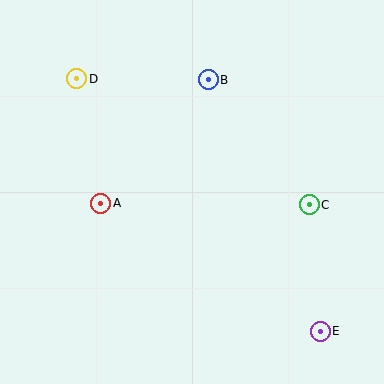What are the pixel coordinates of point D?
Point D is at (77, 79).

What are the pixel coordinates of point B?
Point B is at (208, 80).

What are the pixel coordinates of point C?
Point C is at (309, 205).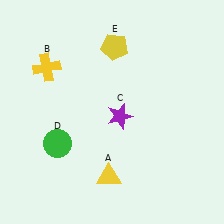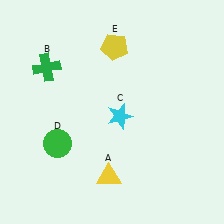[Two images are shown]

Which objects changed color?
B changed from yellow to green. C changed from purple to cyan.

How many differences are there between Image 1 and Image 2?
There are 2 differences between the two images.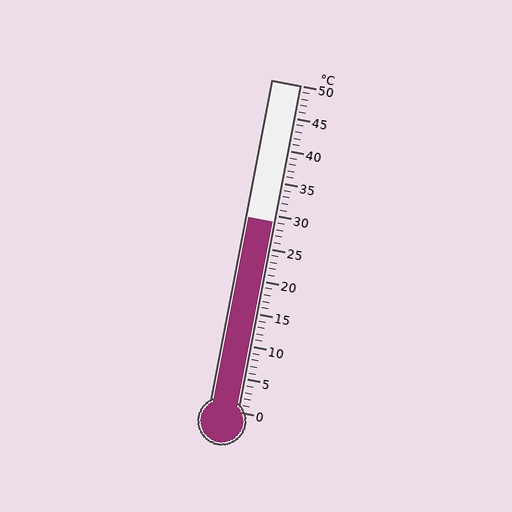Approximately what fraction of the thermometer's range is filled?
The thermometer is filled to approximately 60% of its range.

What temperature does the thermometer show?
The thermometer shows approximately 29°C.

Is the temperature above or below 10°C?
The temperature is above 10°C.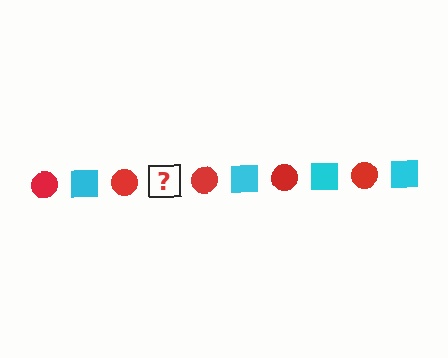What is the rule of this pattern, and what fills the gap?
The rule is that the pattern alternates between red circle and cyan square. The gap should be filled with a cyan square.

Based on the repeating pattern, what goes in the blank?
The blank should be a cyan square.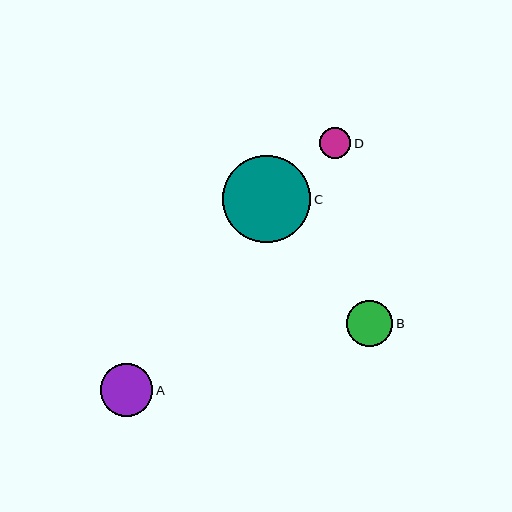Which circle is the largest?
Circle C is the largest with a size of approximately 88 pixels.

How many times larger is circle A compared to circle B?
Circle A is approximately 1.1 times the size of circle B.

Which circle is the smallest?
Circle D is the smallest with a size of approximately 32 pixels.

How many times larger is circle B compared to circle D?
Circle B is approximately 1.5 times the size of circle D.